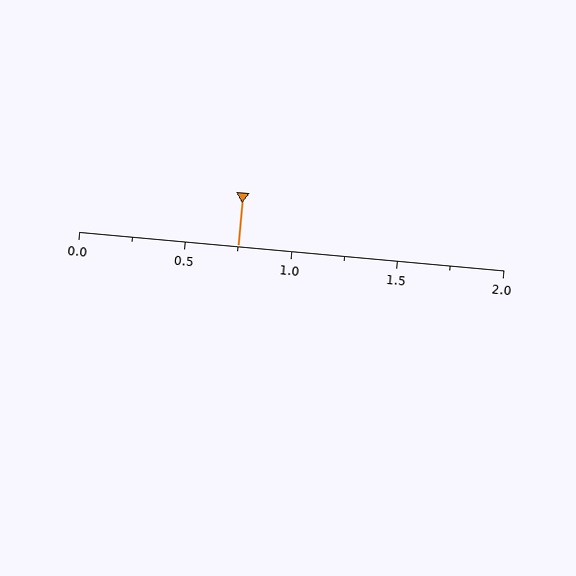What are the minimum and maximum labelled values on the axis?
The axis runs from 0.0 to 2.0.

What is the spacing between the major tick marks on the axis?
The major ticks are spaced 0.5 apart.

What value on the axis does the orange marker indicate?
The marker indicates approximately 0.75.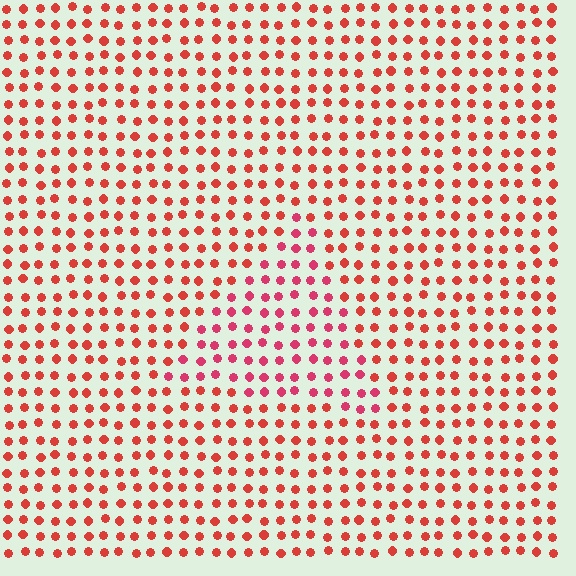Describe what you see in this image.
The image is filled with small red elements in a uniform arrangement. A triangle-shaped region is visible where the elements are tinted to a slightly different hue, forming a subtle color boundary.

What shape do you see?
I see a triangle.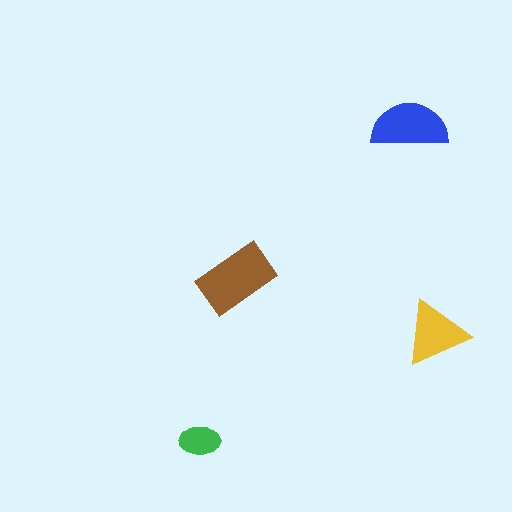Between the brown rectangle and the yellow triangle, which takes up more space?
The brown rectangle.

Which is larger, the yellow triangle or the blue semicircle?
The blue semicircle.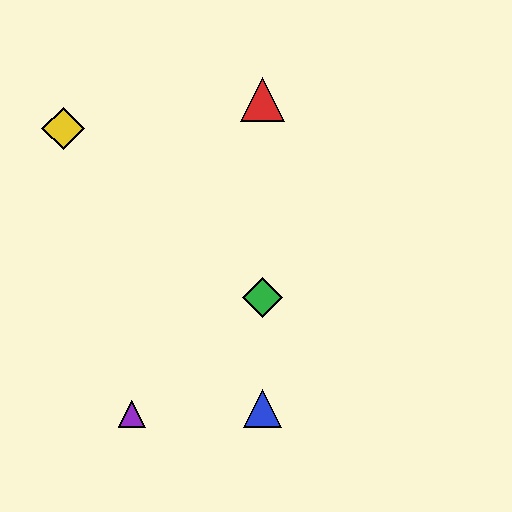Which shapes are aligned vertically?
The red triangle, the blue triangle, the green diamond are aligned vertically.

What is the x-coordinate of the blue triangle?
The blue triangle is at x≈263.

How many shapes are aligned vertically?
3 shapes (the red triangle, the blue triangle, the green diamond) are aligned vertically.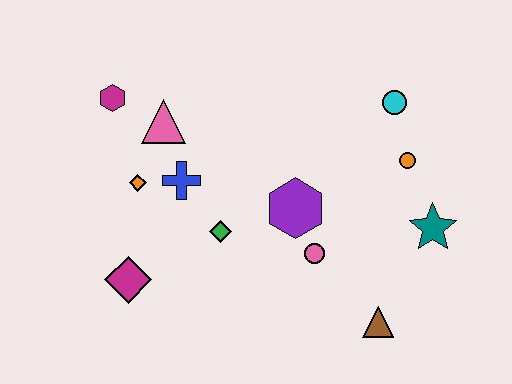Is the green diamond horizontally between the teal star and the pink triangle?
Yes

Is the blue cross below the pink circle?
No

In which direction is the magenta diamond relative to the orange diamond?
The magenta diamond is below the orange diamond.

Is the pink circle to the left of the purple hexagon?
No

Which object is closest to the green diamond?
The blue cross is closest to the green diamond.